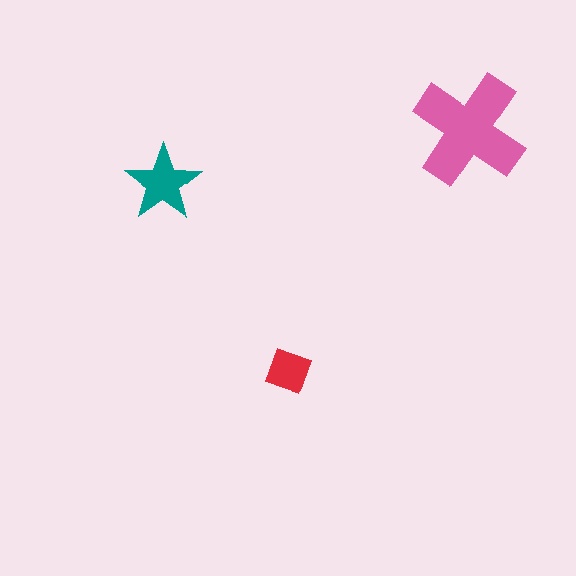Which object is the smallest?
The red square.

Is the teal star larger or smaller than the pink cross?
Smaller.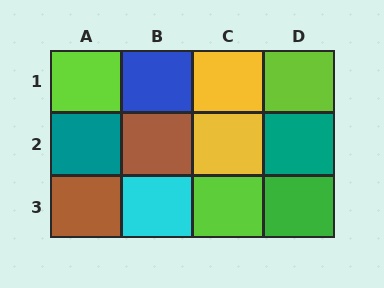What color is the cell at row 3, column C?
Lime.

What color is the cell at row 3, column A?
Brown.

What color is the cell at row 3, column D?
Green.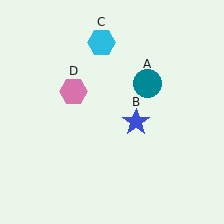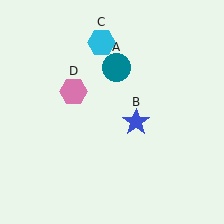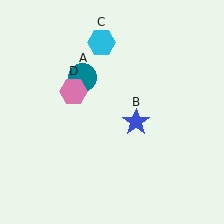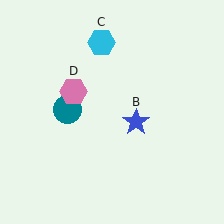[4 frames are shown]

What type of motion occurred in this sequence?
The teal circle (object A) rotated counterclockwise around the center of the scene.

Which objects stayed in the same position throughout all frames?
Blue star (object B) and cyan hexagon (object C) and pink hexagon (object D) remained stationary.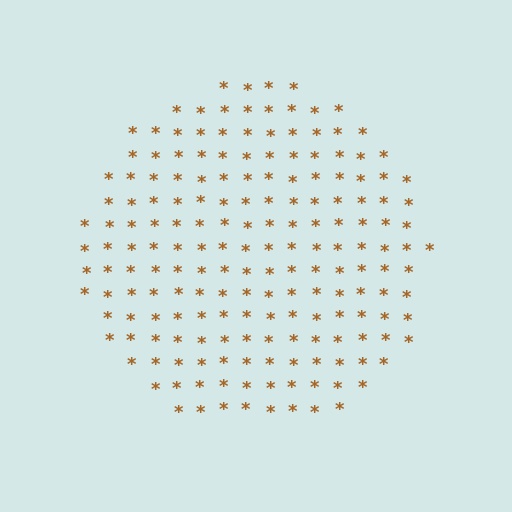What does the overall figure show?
The overall figure shows a circle.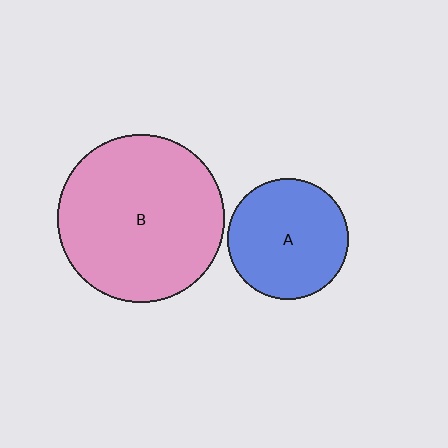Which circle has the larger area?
Circle B (pink).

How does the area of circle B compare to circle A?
Approximately 1.9 times.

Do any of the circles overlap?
No, none of the circles overlap.